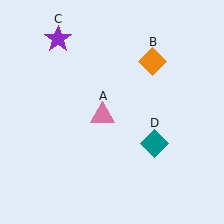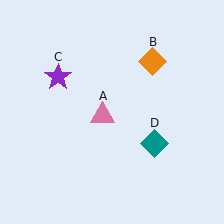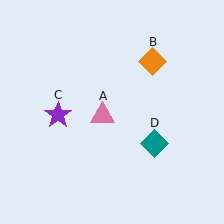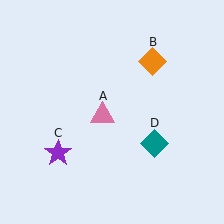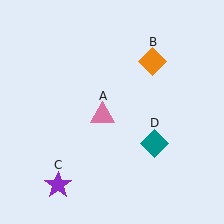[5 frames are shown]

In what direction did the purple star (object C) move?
The purple star (object C) moved down.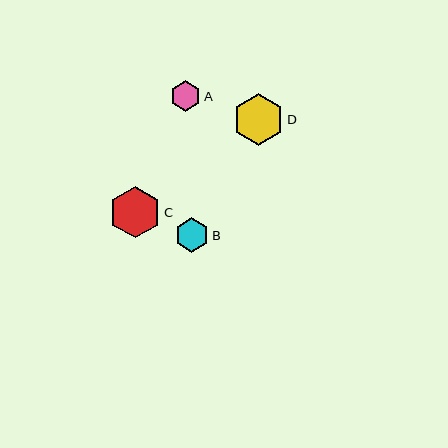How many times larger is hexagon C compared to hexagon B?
Hexagon C is approximately 1.5 times the size of hexagon B.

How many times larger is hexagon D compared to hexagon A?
Hexagon D is approximately 1.7 times the size of hexagon A.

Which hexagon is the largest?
Hexagon D is the largest with a size of approximately 51 pixels.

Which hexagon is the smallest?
Hexagon A is the smallest with a size of approximately 31 pixels.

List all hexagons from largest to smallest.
From largest to smallest: D, C, B, A.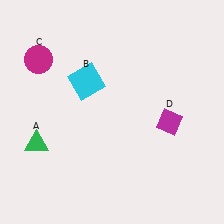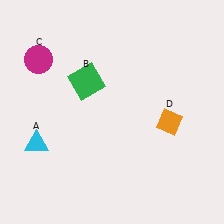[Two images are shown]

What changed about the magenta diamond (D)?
In Image 1, D is magenta. In Image 2, it changed to orange.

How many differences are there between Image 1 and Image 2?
There are 3 differences between the two images.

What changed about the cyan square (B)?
In Image 1, B is cyan. In Image 2, it changed to green.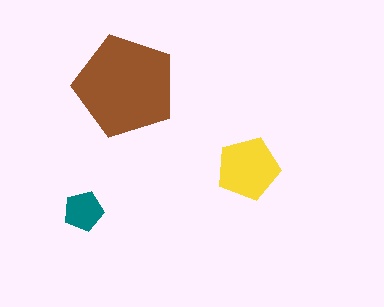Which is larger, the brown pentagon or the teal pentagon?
The brown one.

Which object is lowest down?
The teal pentagon is bottommost.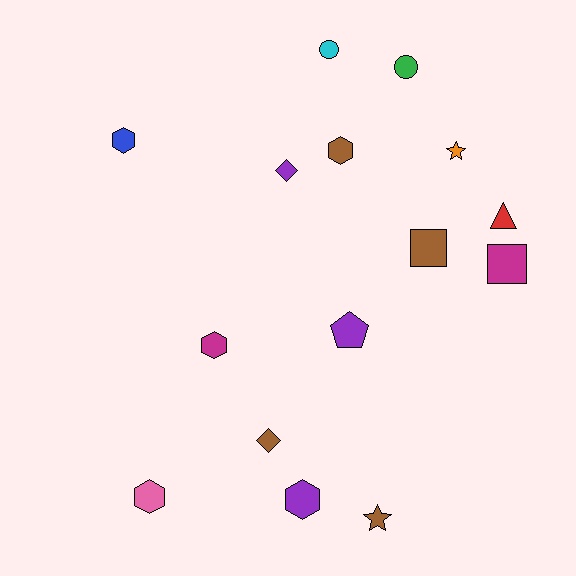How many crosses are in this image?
There are no crosses.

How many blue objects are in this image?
There is 1 blue object.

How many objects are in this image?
There are 15 objects.